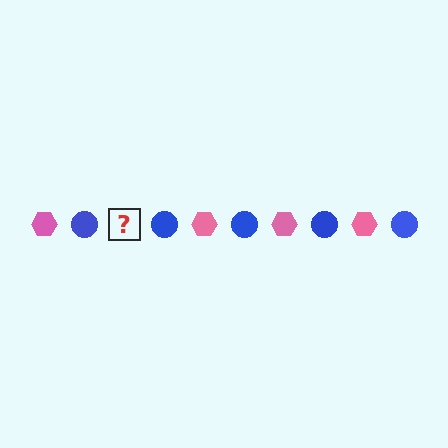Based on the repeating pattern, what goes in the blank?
The blank should be a pink hexagon.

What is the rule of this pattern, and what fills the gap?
The rule is that the pattern alternates between pink hexagon and blue circle. The gap should be filled with a pink hexagon.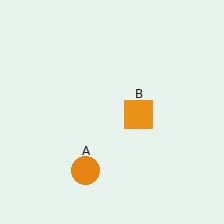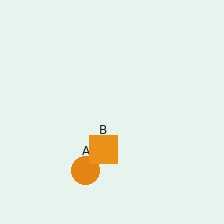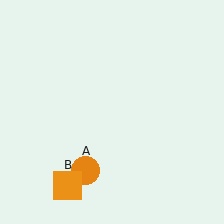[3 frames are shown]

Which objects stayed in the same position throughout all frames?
Orange circle (object A) remained stationary.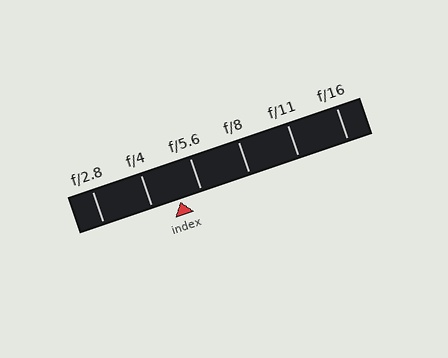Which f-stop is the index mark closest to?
The index mark is closest to f/5.6.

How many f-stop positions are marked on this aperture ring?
There are 6 f-stop positions marked.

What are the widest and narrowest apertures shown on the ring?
The widest aperture shown is f/2.8 and the narrowest is f/16.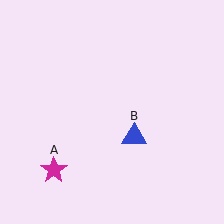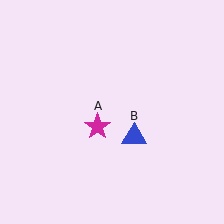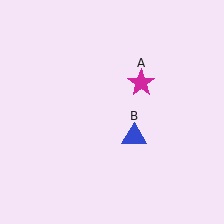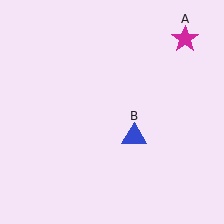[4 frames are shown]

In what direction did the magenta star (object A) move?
The magenta star (object A) moved up and to the right.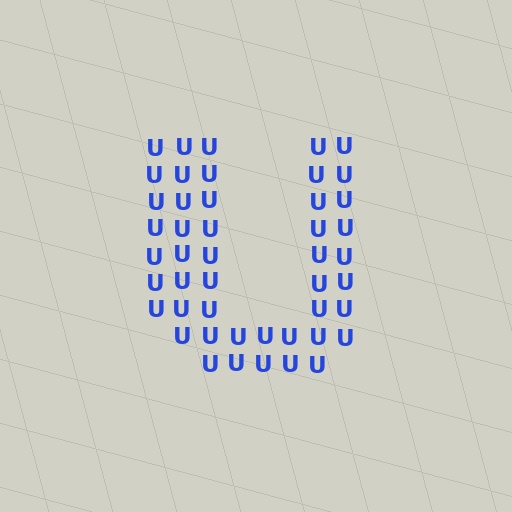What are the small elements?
The small elements are letter U's.